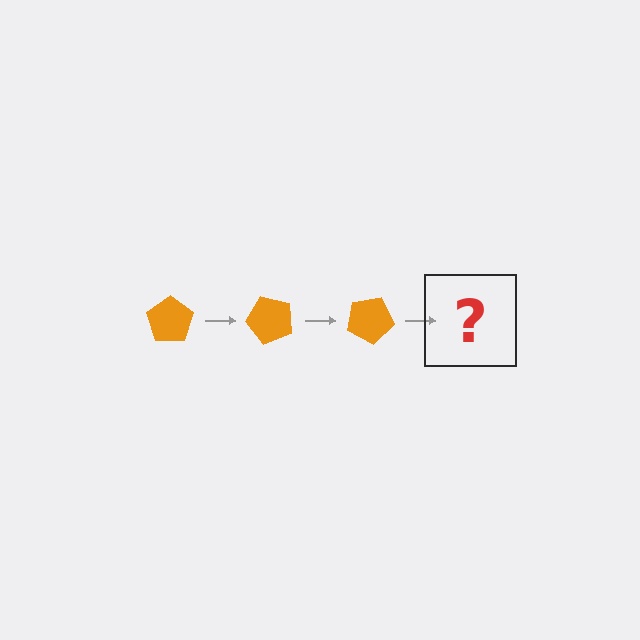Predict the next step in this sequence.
The next step is an orange pentagon rotated 150 degrees.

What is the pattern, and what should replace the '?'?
The pattern is that the pentagon rotates 50 degrees each step. The '?' should be an orange pentagon rotated 150 degrees.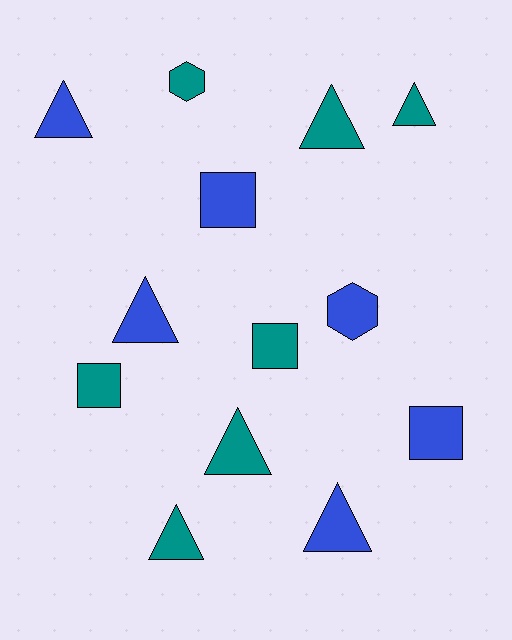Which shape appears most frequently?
Triangle, with 7 objects.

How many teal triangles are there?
There are 4 teal triangles.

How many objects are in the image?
There are 13 objects.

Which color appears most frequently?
Teal, with 7 objects.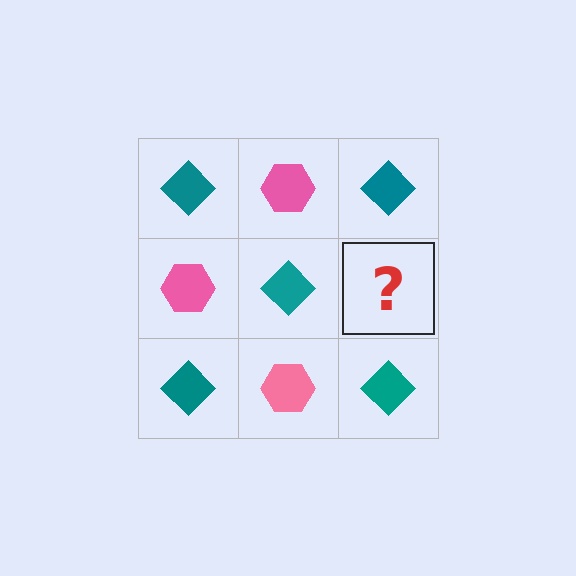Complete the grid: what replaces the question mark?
The question mark should be replaced with a pink hexagon.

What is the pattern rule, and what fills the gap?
The rule is that it alternates teal diamond and pink hexagon in a checkerboard pattern. The gap should be filled with a pink hexagon.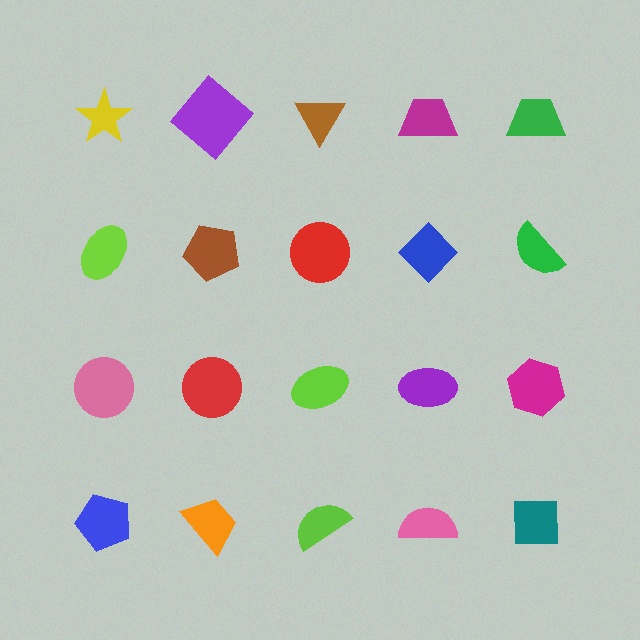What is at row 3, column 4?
A purple ellipse.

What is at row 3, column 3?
A lime ellipse.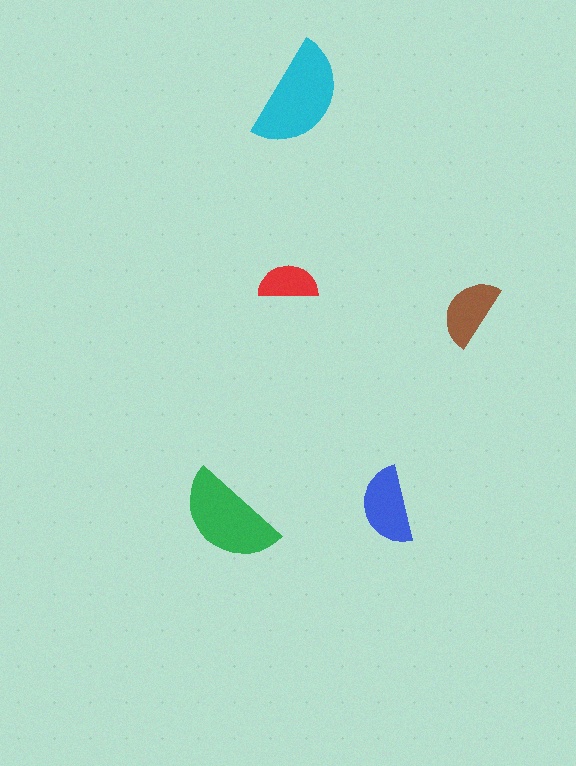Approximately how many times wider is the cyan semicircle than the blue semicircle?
About 1.5 times wider.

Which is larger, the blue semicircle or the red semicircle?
The blue one.